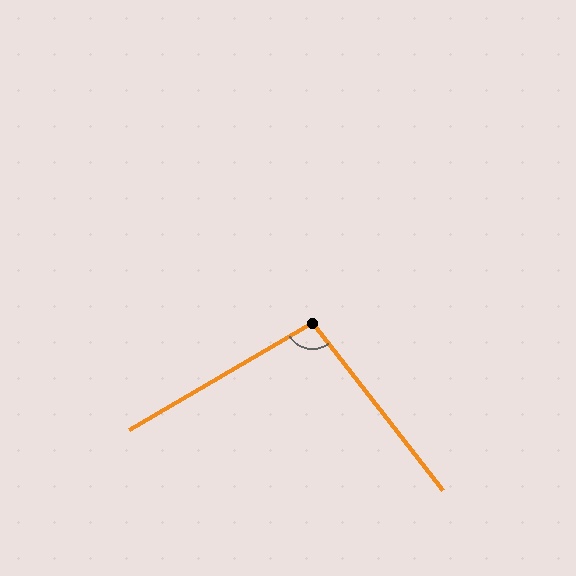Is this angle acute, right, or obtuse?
It is obtuse.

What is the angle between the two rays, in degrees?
Approximately 97 degrees.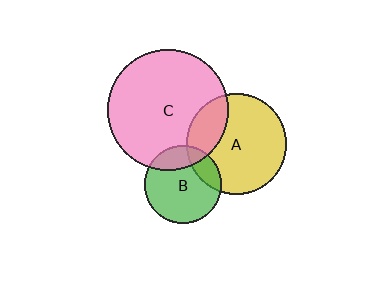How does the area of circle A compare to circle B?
Approximately 1.7 times.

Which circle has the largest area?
Circle C (pink).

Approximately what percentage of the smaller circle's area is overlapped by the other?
Approximately 20%.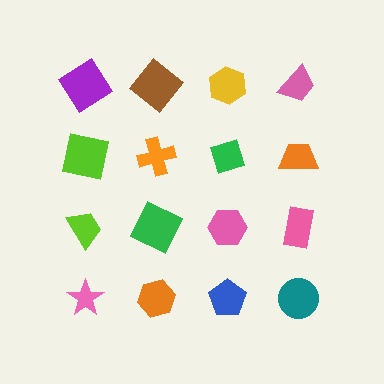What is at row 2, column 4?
An orange trapezoid.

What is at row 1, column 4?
A pink trapezoid.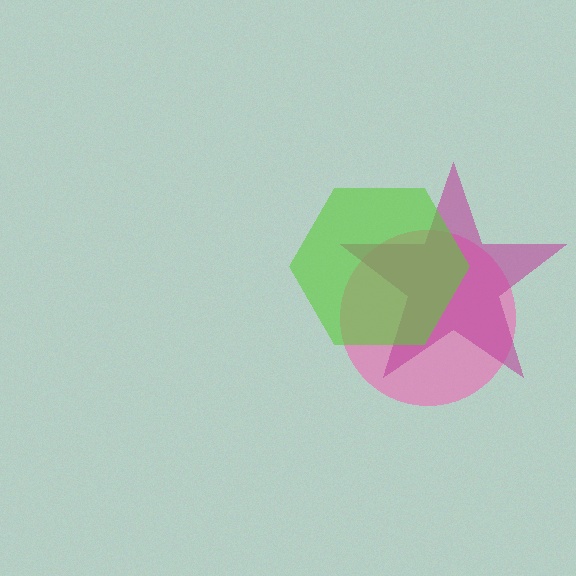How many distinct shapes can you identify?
There are 3 distinct shapes: a pink circle, a magenta star, a lime hexagon.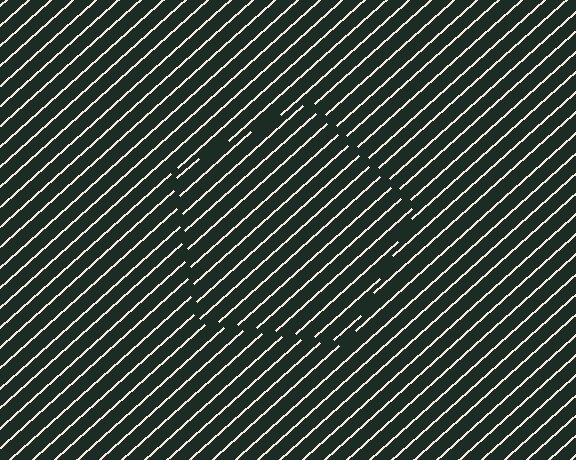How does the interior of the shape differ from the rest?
The interior of the shape contains the same grating, shifted by half a period — the contour is defined by the phase discontinuity where line-ends from the inner and outer gratings abut.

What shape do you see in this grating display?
An illusory pentagon. The interior of the shape contains the same grating, shifted by half a period — the contour is defined by the phase discontinuity where line-ends from the inner and outer gratings abut.